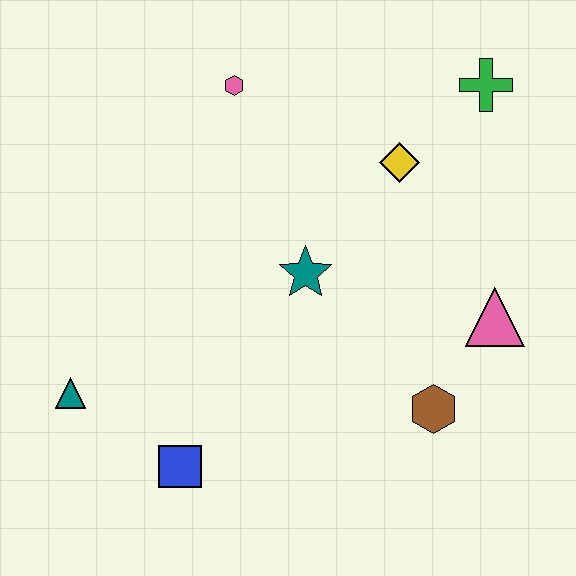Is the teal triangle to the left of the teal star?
Yes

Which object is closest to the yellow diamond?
The green cross is closest to the yellow diamond.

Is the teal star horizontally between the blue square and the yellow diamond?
Yes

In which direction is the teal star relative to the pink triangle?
The teal star is to the left of the pink triangle.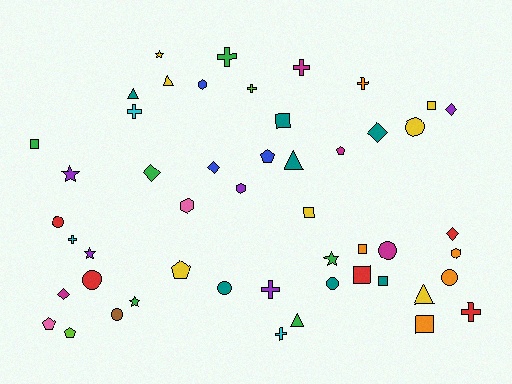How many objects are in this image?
There are 50 objects.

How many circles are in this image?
There are 8 circles.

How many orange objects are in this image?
There are 5 orange objects.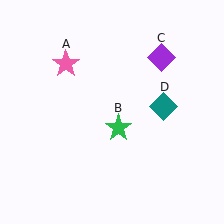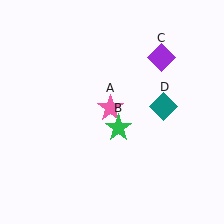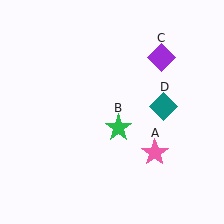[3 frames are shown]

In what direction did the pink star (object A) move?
The pink star (object A) moved down and to the right.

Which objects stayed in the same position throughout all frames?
Green star (object B) and purple diamond (object C) and teal diamond (object D) remained stationary.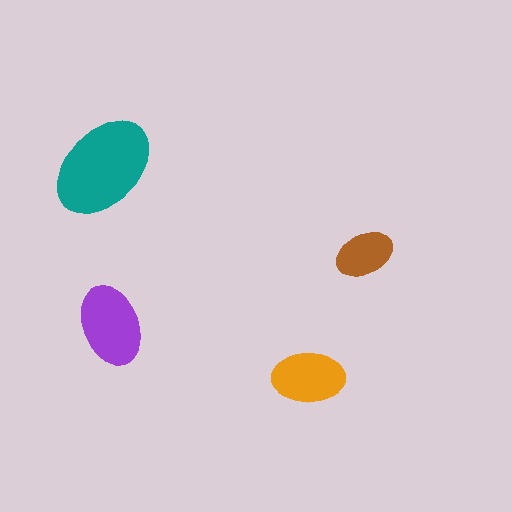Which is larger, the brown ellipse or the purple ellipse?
The purple one.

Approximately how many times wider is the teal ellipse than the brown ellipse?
About 2 times wider.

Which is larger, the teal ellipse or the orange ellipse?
The teal one.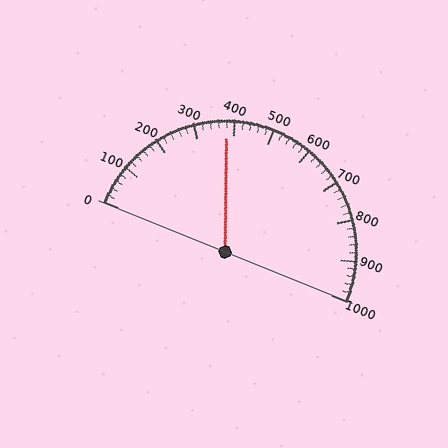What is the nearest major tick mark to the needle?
The nearest major tick mark is 400.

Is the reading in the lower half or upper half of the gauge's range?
The reading is in the lower half of the range (0 to 1000).